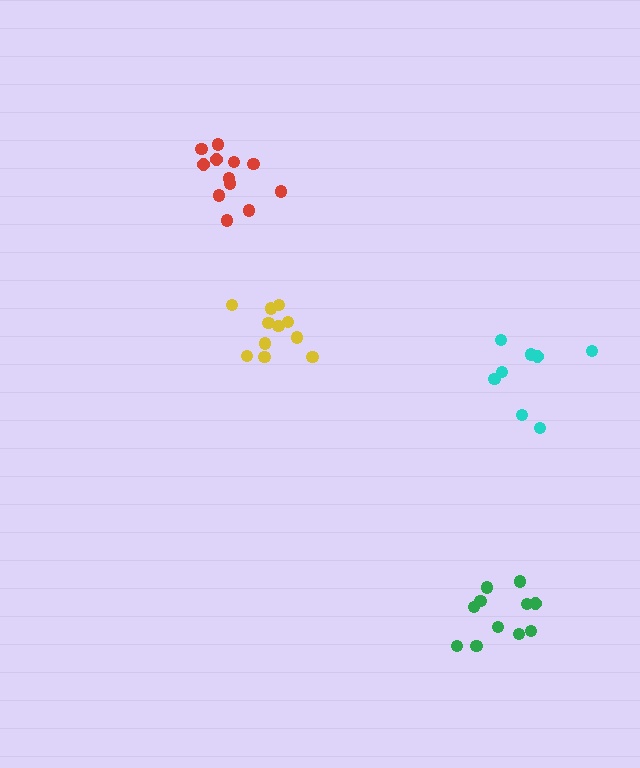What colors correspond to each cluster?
The clusters are colored: yellow, cyan, red, green.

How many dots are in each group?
Group 1: 11 dots, Group 2: 8 dots, Group 3: 12 dots, Group 4: 11 dots (42 total).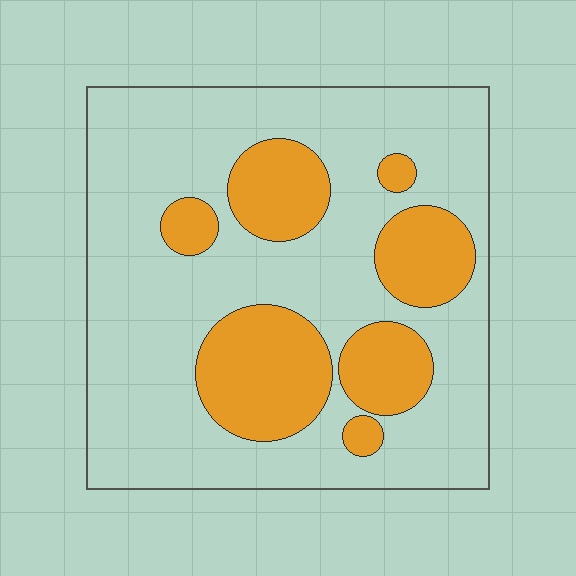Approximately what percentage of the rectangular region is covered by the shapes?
Approximately 25%.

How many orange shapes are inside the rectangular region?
7.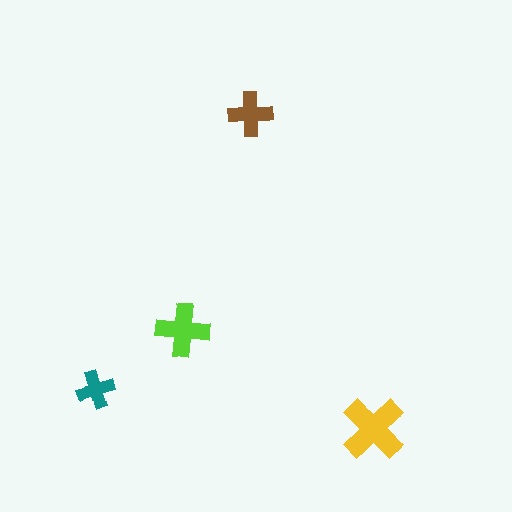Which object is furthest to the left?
The teal cross is leftmost.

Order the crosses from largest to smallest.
the yellow one, the lime one, the brown one, the teal one.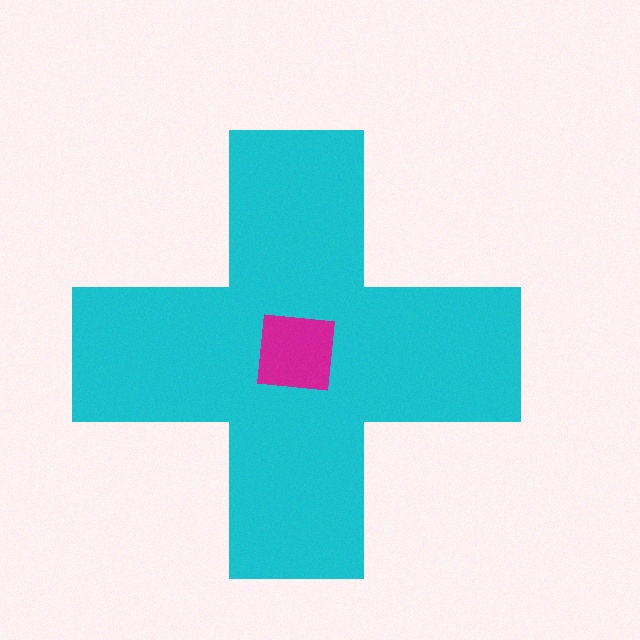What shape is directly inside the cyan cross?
The magenta square.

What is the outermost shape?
The cyan cross.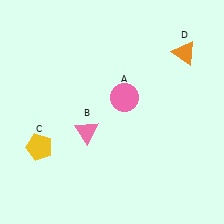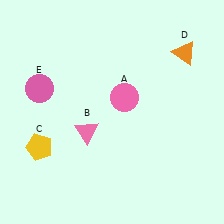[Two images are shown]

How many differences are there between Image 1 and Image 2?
There is 1 difference between the two images.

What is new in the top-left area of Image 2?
A pink circle (E) was added in the top-left area of Image 2.